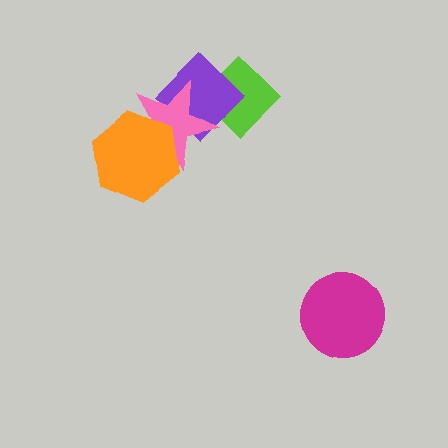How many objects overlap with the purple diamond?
2 objects overlap with the purple diamond.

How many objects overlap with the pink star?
3 objects overlap with the pink star.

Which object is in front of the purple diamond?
The pink star is in front of the purple diamond.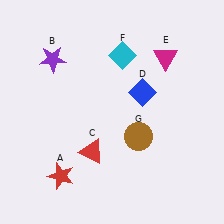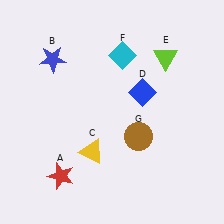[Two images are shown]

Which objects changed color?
B changed from purple to blue. C changed from red to yellow. E changed from magenta to lime.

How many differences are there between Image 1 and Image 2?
There are 3 differences between the two images.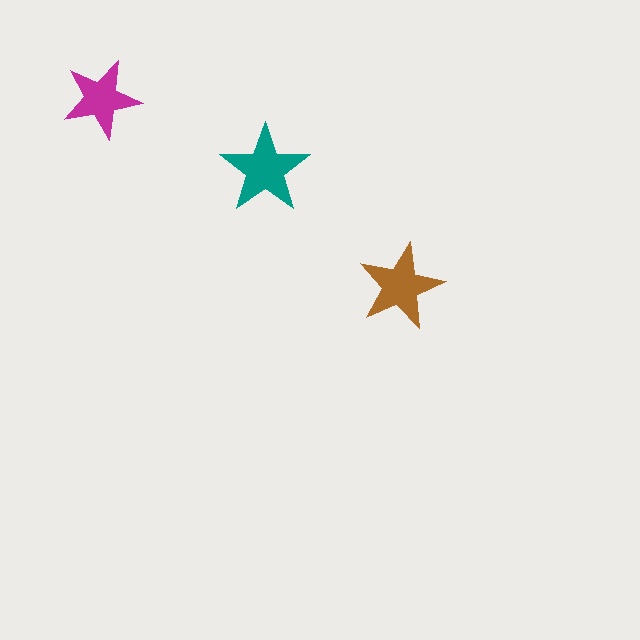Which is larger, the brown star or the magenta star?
The brown one.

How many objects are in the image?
There are 3 objects in the image.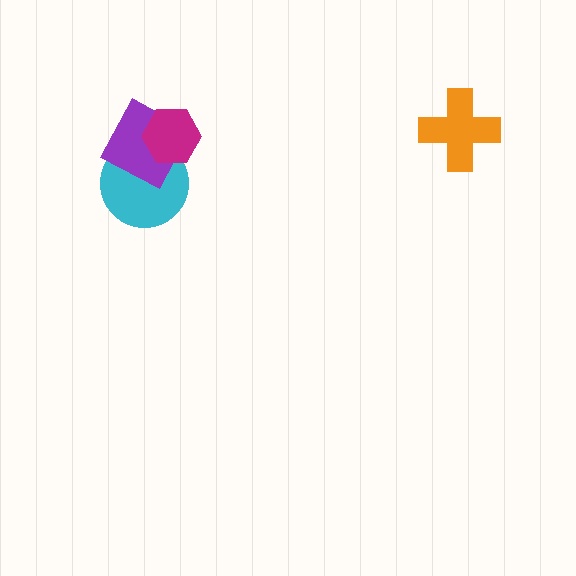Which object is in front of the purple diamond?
The magenta hexagon is in front of the purple diamond.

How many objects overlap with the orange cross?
0 objects overlap with the orange cross.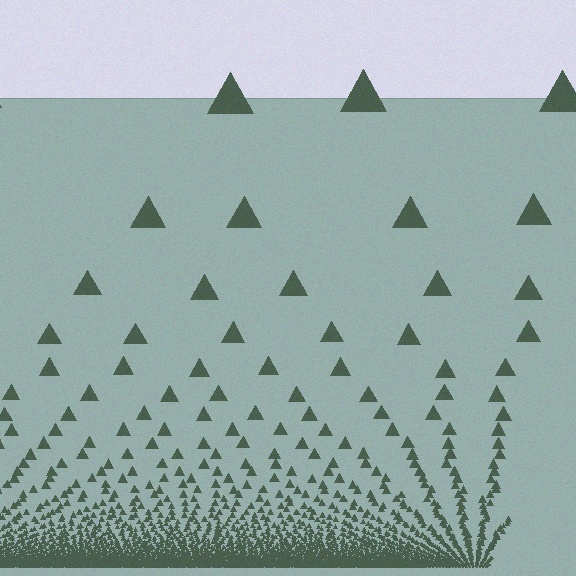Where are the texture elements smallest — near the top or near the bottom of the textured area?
Near the bottom.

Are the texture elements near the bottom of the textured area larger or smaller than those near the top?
Smaller. The gradient is inverted — elements near the bottom are smaller and denser.